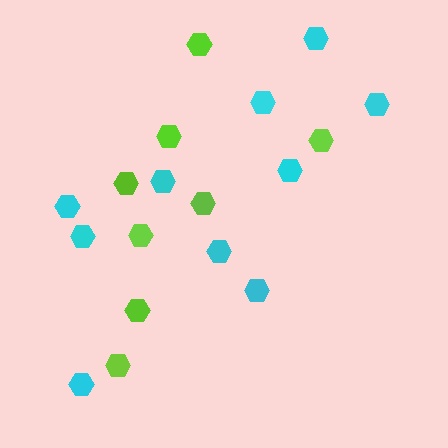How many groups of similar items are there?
There are 2 groups: one group of cyan hexagons (10) and one group of lime hexagons (8).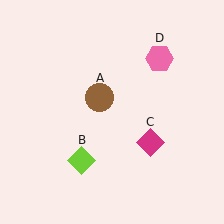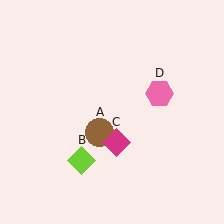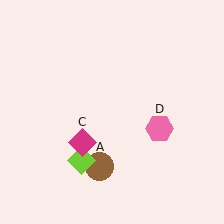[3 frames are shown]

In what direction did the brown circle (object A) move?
The brown circle (object A) moved down.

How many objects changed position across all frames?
3 objects changed position: brown circle (object A), magenta diamond (object C), pink hexagon (object D).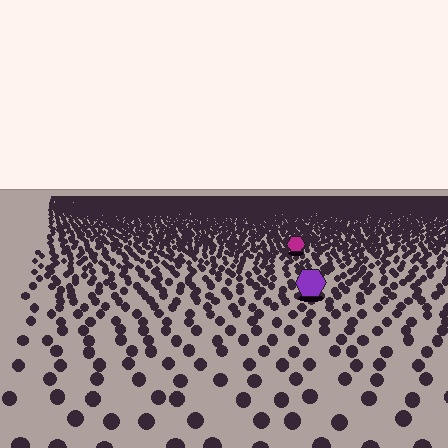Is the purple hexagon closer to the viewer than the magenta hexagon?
Yes. The purple hexagon is closer — you can tell from the texture gradient: the ground texture is coarser near it.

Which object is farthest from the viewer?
The magenta hexagon is farthest from the viewer. It appears smaller and the ground texture around it is denser.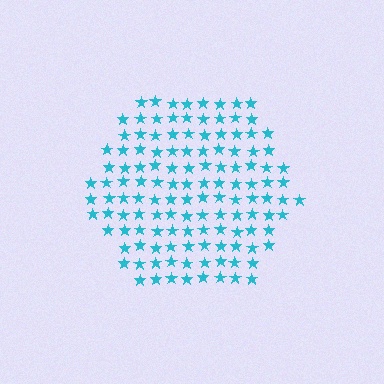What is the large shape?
The large shape is a hexagon.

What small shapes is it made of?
It is made of small stars.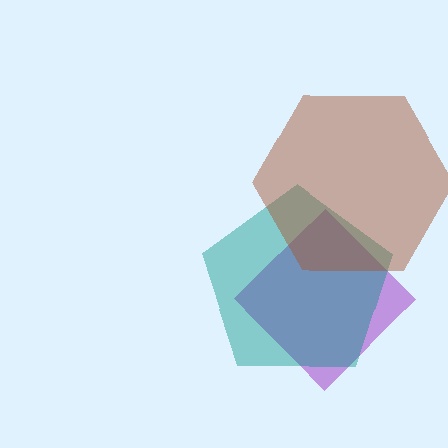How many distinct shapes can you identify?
There are 3 distinct shapes: a purple diamond, a teal pentagon, a brown hexagon.